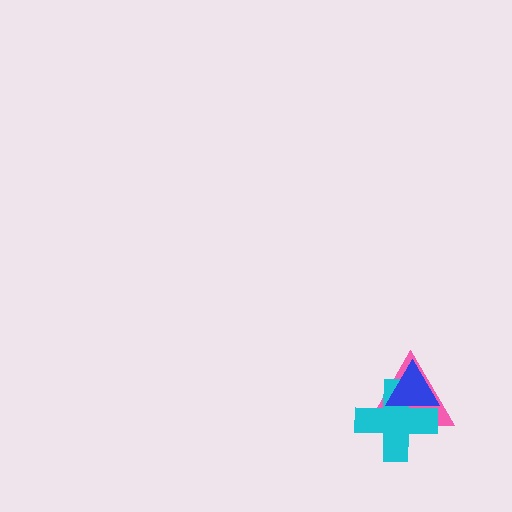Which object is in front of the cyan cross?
The blue triangle is in front of the cyan cross.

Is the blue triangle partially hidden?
No, no other shape covers it.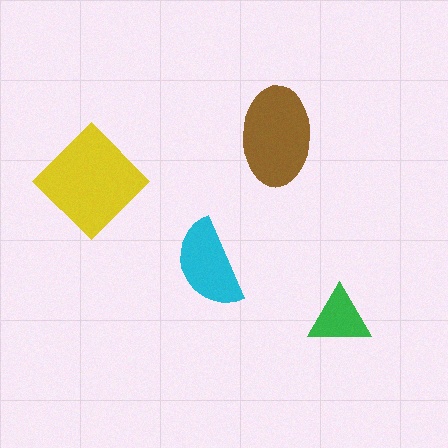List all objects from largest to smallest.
The yellow diamond, the brown ellipse, the cyan semicircle, the green triangle.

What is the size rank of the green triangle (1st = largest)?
4th.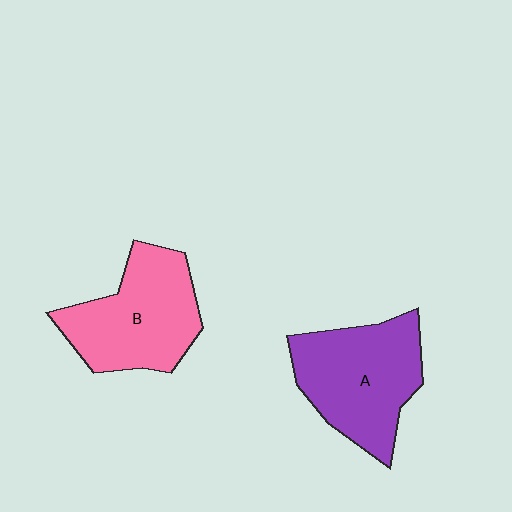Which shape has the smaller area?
Shape B (pink).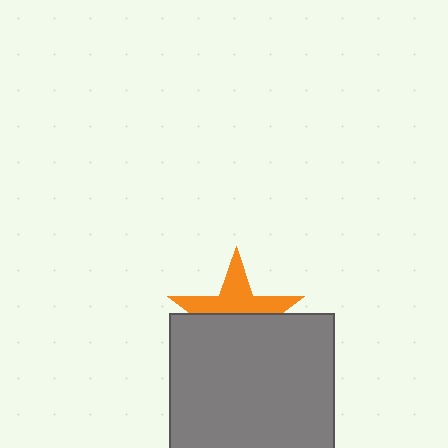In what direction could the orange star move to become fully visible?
The orange star could move up. That would shift it out from behind the gray square entirely.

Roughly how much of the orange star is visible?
About half of it is visible (roughly 47%).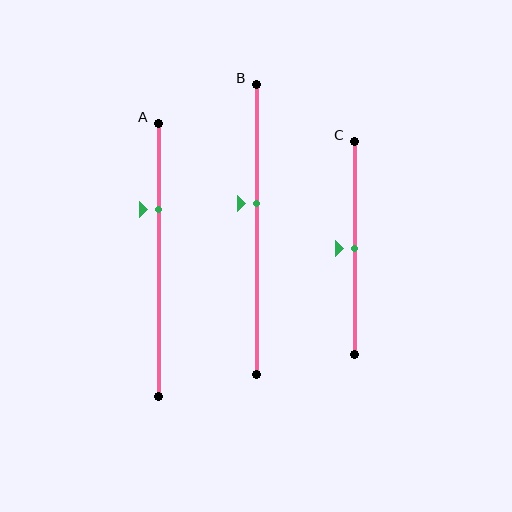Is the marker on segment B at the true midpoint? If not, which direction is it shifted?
No, the marker on segment B is shifted upward by about 9% of the segment length.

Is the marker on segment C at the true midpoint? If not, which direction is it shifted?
Yes, the marker on segment C is at the true midpoint.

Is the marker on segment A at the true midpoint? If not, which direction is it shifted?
No, the marker on segment A is shifted upward by about 19% of the segment length.